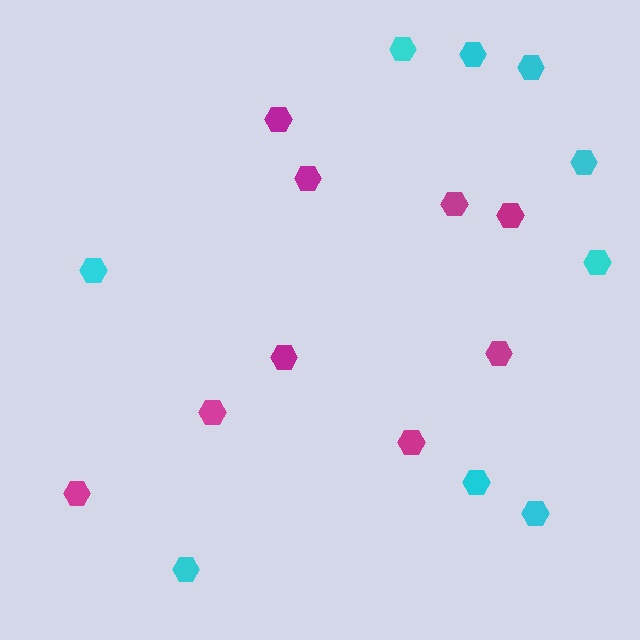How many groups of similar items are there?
There are 2 groups: one group of cyan hexagons (9) and one group of magenta hexagons (9).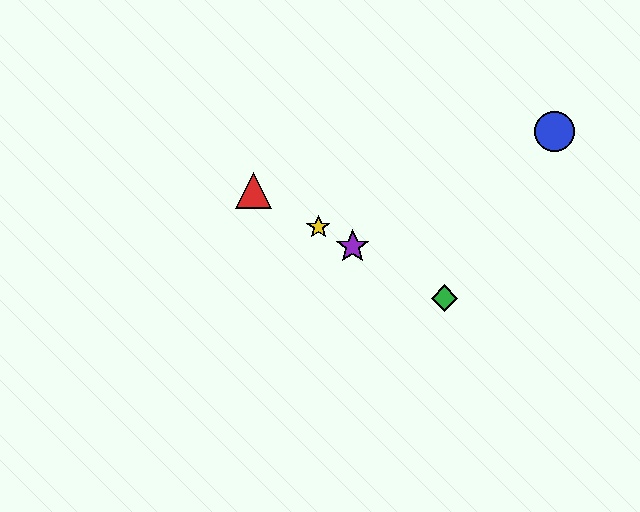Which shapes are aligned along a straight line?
The red triangle, the green diamond, the yellow star, the purple star are aligned along a straight line.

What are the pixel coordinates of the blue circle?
The blue circle is at (555, 132).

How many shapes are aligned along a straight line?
4 shapes (the red triangle, the green diamond, the yellow star, the purple star) are aligned along a straight line.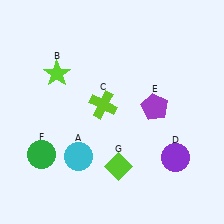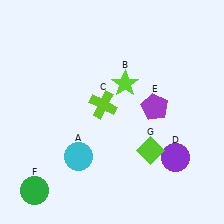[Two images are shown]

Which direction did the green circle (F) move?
The green circle (F) moved down.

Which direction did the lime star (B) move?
The lime star (B) moved right.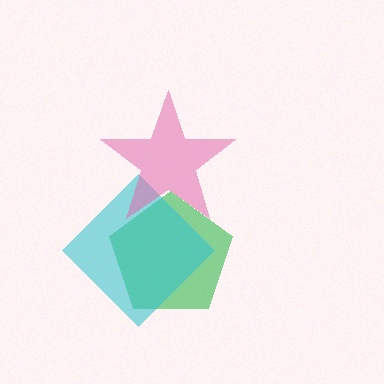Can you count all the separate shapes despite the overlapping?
Yes, there are 3 separate shapes.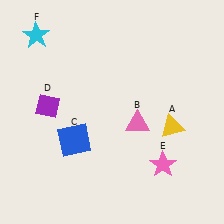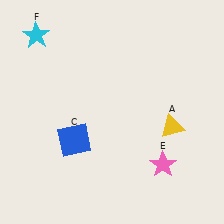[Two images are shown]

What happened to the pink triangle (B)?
The pink triangle (B) was removed in Image 2. It was in the bottom-right area of Image 1.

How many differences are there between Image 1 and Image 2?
There are 2 differences between the two images.